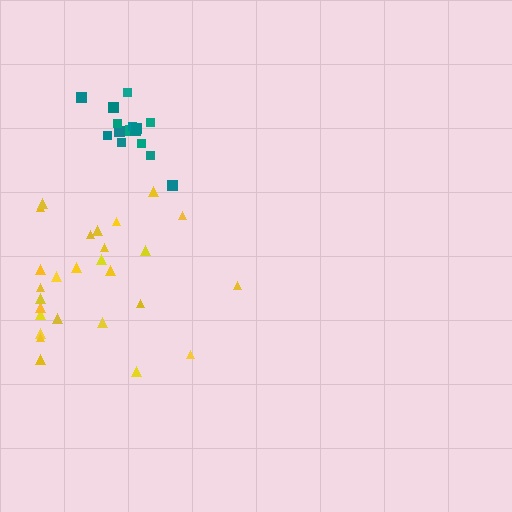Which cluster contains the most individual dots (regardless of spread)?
Yellow (27).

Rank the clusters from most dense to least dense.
teal, yellow.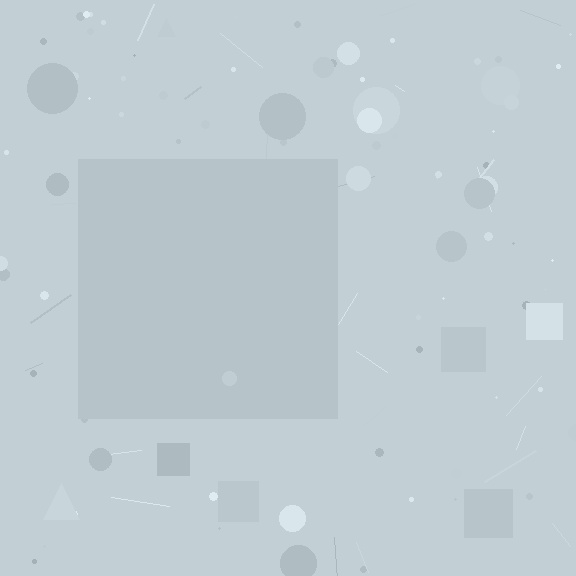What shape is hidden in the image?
A square is hidden in the image.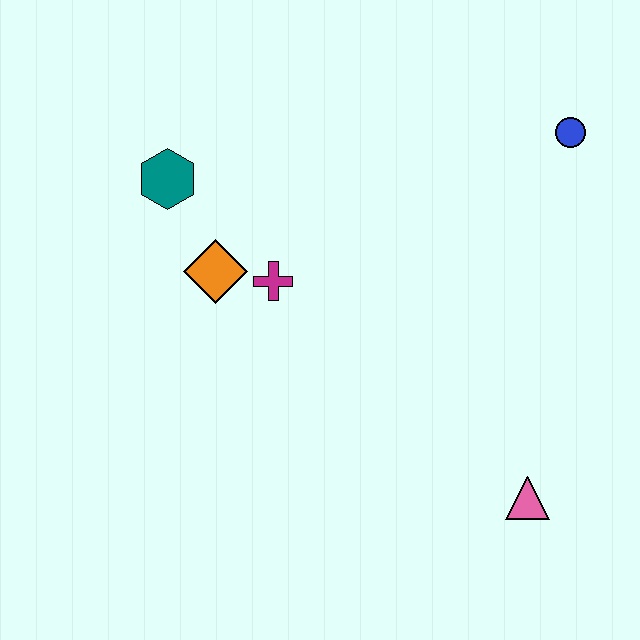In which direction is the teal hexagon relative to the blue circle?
The teal hexagon is to the left of the blue circle.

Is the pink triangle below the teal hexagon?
Yes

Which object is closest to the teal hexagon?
The orange diamond is closest to the teal hexagon.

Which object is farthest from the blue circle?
The teal hexagon is farthest from the blue circle.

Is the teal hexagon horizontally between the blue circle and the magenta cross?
No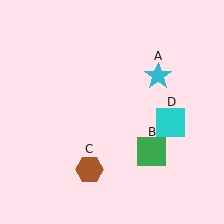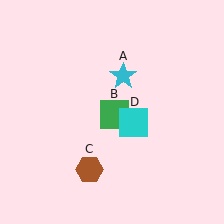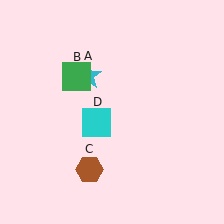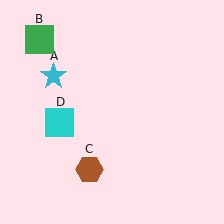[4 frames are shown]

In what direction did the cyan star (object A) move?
The cyan star (object A) moved left.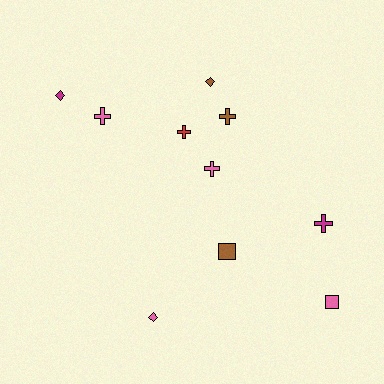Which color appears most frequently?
Pink, with 4 objects.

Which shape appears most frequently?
Cross, with 5 objects.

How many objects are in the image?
There are 10 objects.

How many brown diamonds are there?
There is 1 brown diamond.